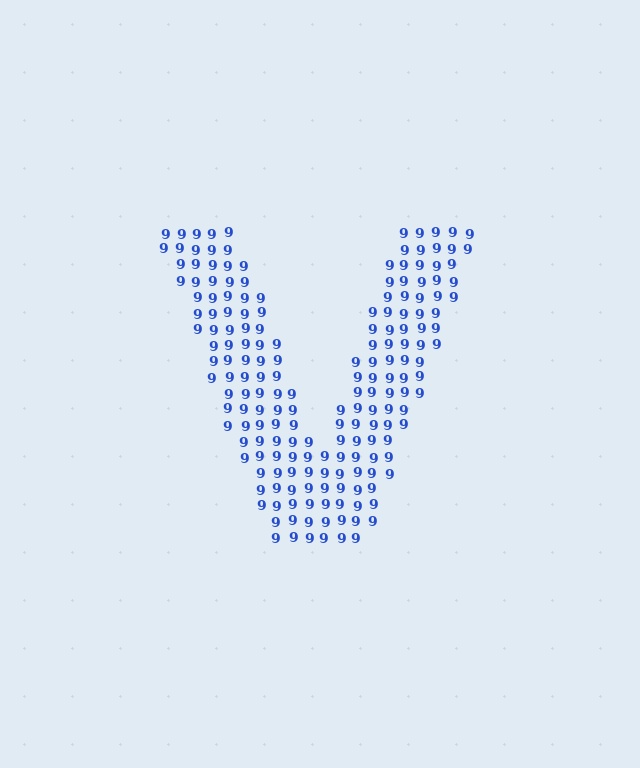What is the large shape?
The large shape is the letter V.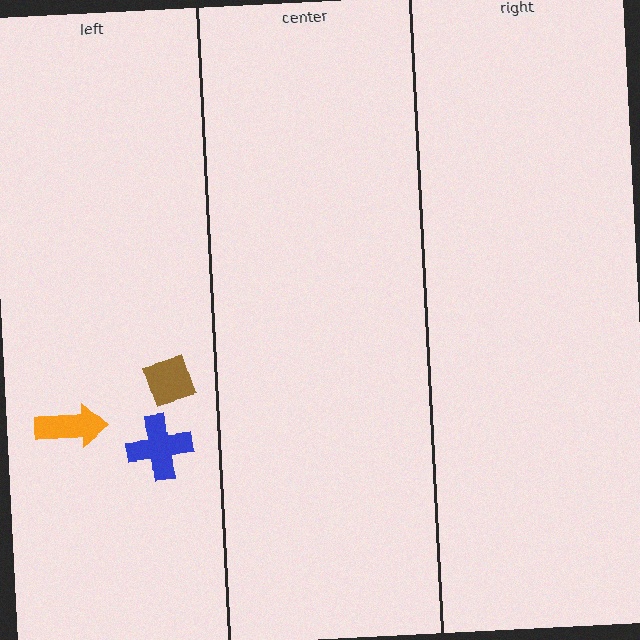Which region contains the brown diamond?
The left region.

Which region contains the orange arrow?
The left region.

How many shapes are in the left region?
3.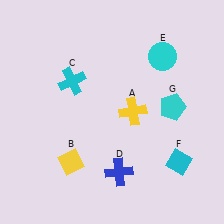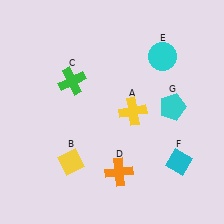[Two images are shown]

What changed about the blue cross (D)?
In Image 1, D is blue. In Image 2, it changed to orange.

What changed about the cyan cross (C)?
In Image 1, C is cyan. In Image 2, it changed to green.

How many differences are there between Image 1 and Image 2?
There are 2 differences between the two images.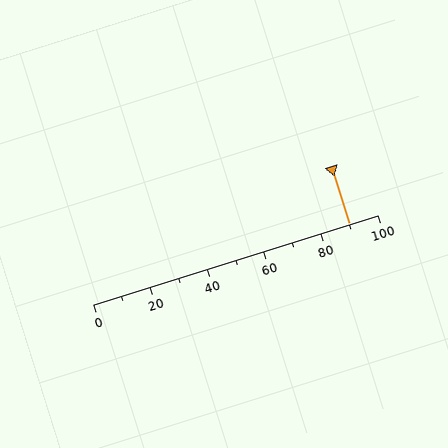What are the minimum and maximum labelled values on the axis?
The axis runs from 0 to 100.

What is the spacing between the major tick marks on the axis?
The major ticks are spaced 20 apart.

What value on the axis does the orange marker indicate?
The marker indicates approximately 90.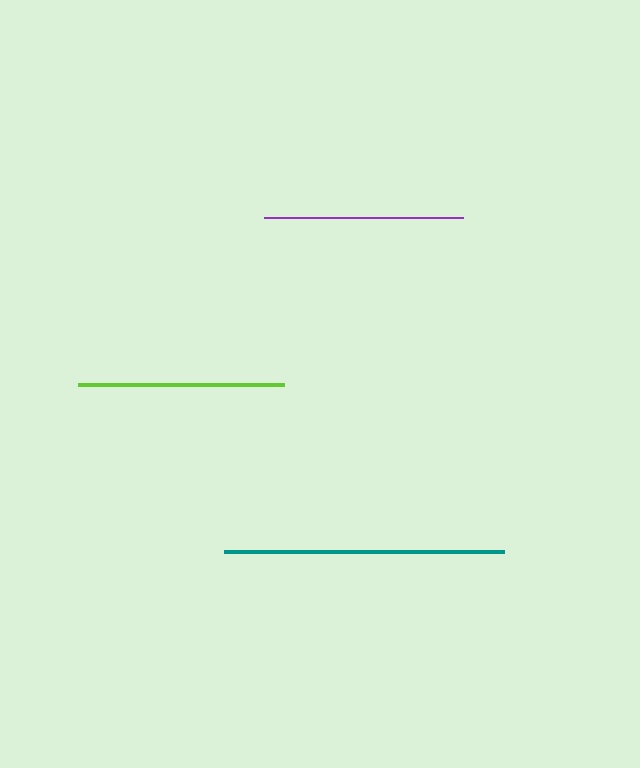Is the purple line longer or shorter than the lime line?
The lime line is longer than the purple line.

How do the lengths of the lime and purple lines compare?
The lime and purple lines are approximately the same length.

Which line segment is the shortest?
The purple line is the shortest at approximately 200 pixels.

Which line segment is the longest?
The teal line is the longest at approximately 279 pixels.